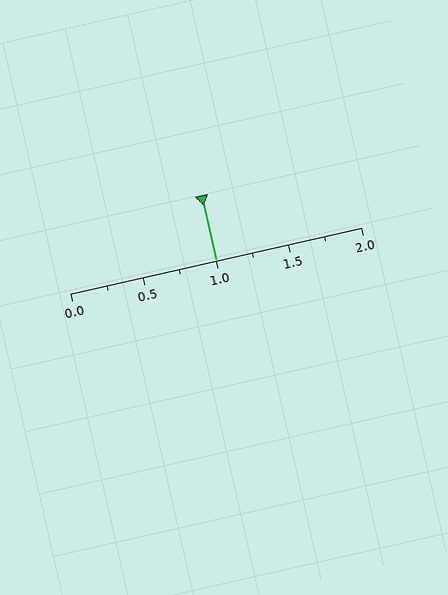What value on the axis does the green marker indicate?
The marker indicates approximately 1.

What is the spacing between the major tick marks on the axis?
The major ticks are spaced 0.5 apart.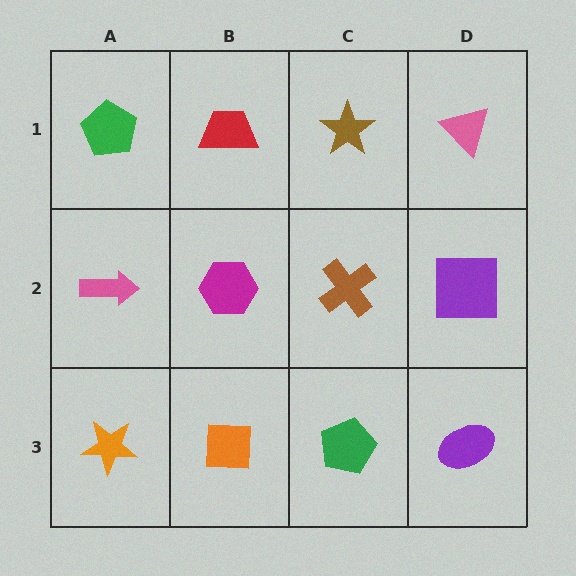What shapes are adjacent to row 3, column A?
A pink arrow (row 2, column A), an orange square (row 3, column B).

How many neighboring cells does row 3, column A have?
2.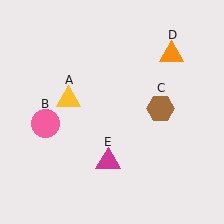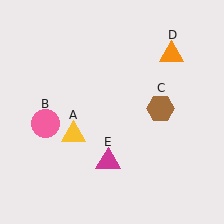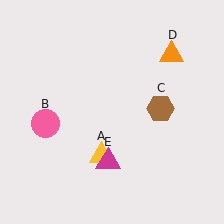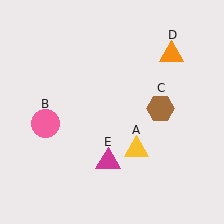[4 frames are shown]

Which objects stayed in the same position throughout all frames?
Pink circle (object B) and brown hexagon (object C) and orange triangle (object D) and magenta triangle (object E) remained stationary.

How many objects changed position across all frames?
1 object changed position: yellow triangle (object A).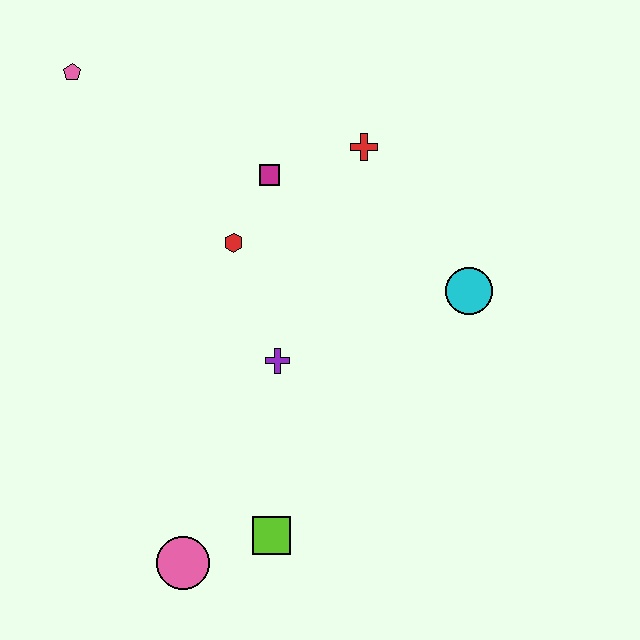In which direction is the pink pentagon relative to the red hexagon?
The pink pentagon is above the red hexagon.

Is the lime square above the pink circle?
Yes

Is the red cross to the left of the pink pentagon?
No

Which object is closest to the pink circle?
The lime square is closest to the pink circle.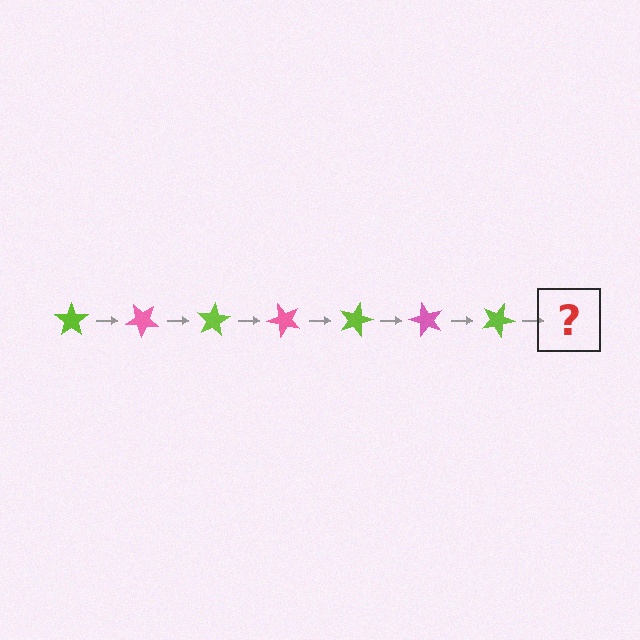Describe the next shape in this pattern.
It should be a pink star, rotated 280 degrees from the start.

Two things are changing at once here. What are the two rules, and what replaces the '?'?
The two rules are that it rotates 40 degrees each step and the color cycles through lime and pink. The '?' should be a pink star, rotated 280 degrees from the start.